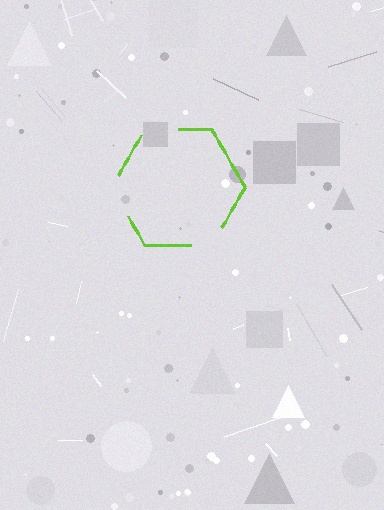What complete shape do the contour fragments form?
The contour fragments form a hexagon.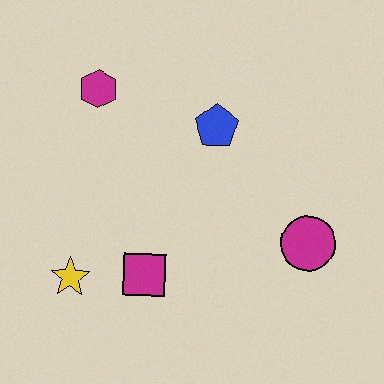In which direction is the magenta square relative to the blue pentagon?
The magenta square is below the blue pentagon.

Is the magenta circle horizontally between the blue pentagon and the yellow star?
No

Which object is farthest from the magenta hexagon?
The magenta circle is farthest from the magenta hexagon.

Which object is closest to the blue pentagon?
The magenta hexagon is closest to the blue pentagon.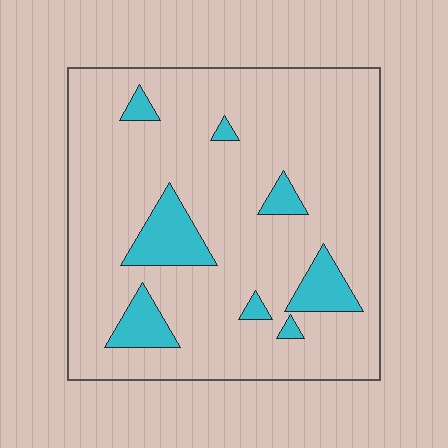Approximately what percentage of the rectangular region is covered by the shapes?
Approximately 15%.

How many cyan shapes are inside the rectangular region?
8.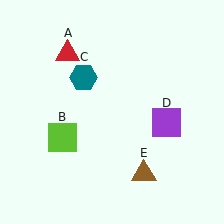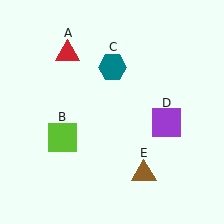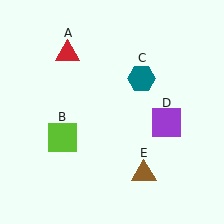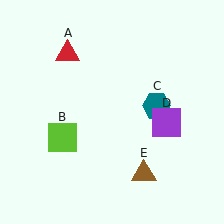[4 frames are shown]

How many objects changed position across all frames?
1 object changed position: teal hexagon (object C).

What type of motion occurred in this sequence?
The teal hexagon (object C) rotated clockwise around the center of the scene.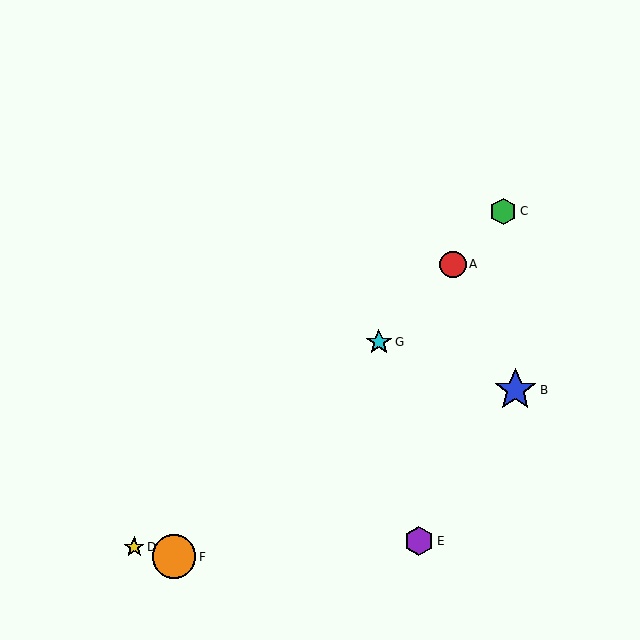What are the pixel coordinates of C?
Object C is at (503, 211).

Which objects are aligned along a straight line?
Objects A, C, F, G are aligned along a straight line.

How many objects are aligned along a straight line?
4 objects (A, C, F, G) are aligned along a straight line.